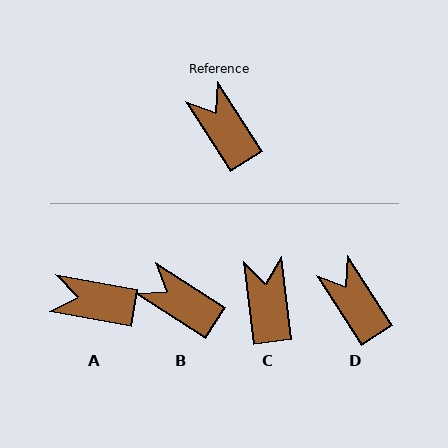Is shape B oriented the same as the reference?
No, it is off by about 25 degrees.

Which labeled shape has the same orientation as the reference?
D.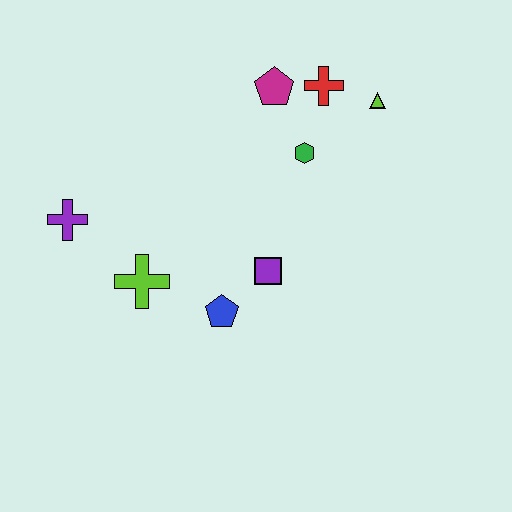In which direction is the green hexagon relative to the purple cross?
The green hexagon is to the right of the purple cross.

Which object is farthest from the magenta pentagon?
The purple cross is farthest from the magenta pentagon.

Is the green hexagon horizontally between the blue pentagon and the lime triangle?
Yes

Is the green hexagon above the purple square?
Yes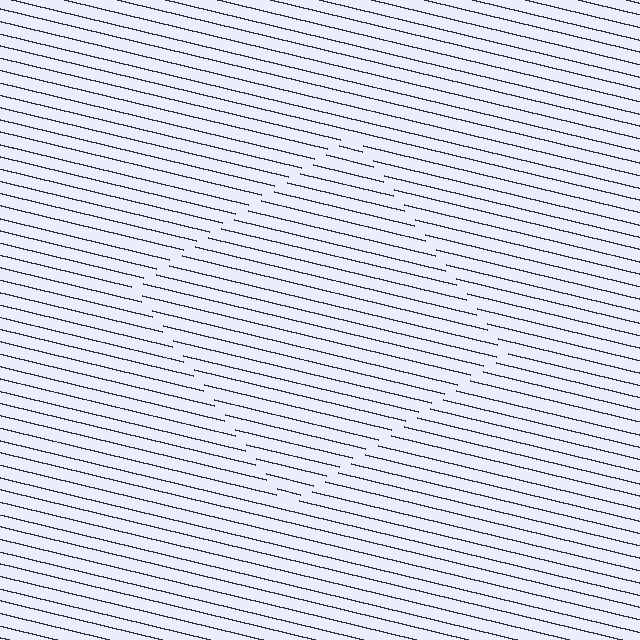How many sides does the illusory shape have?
4 sides — the line-ends trace a square.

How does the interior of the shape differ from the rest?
The interior of the shape contains the same grating, shifted by half a period — the contour is defined by the phase discontinuity where line-ends from the inner and outer gratings abut.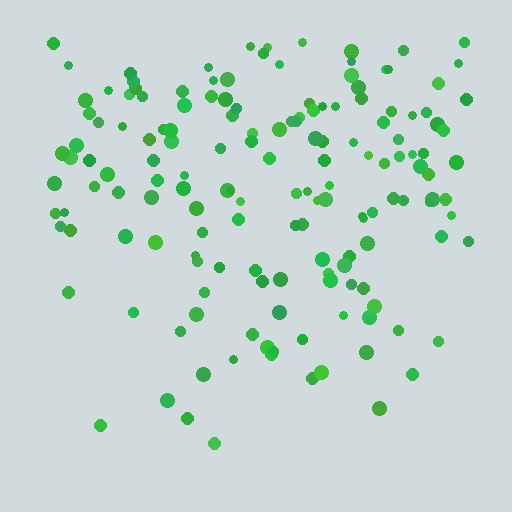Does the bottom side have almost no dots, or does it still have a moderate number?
Still a moderate number, just noticeably fewer than the top.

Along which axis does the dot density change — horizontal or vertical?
Vertical.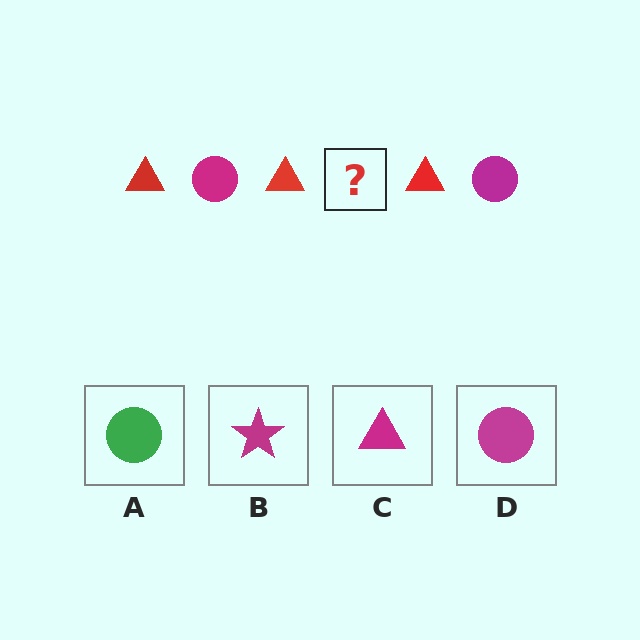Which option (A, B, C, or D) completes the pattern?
D.